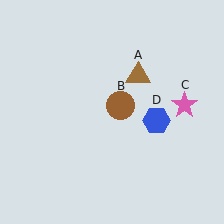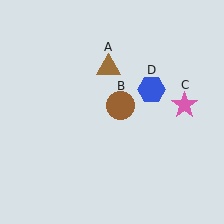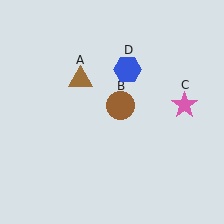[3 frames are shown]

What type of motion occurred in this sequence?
The brown triangle (object A), blue hexagon (object D) rotated counterclockwise around the center of the scene.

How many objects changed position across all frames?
2 objects changed position: brown triangle (object A), blue hexagon (object D).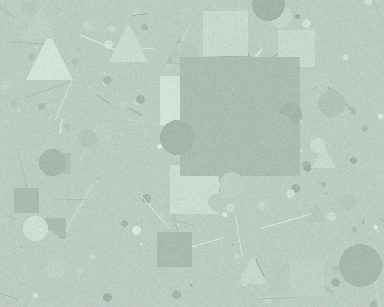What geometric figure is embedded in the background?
A square is embedded in the background.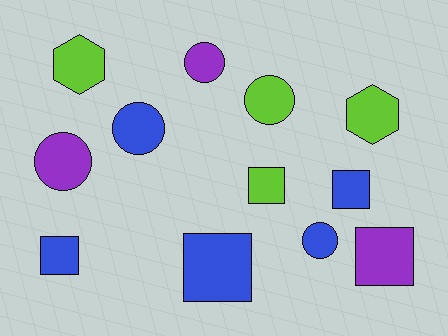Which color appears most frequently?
Blue, with 5 objects.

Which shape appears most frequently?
Circle, with 5 objects.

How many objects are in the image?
There are 12 objects.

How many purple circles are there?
There are 2 purple circles.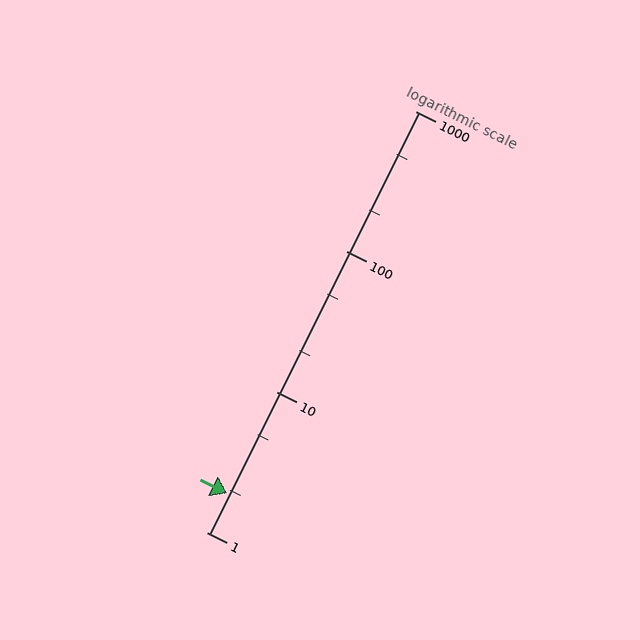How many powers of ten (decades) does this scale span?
The scale spans 3 decades, from 1 to 1000.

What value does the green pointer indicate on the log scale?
The pointer indicates approximately 1.9.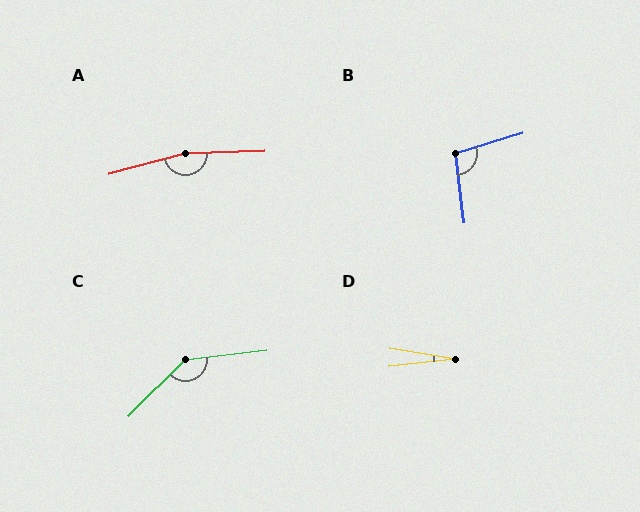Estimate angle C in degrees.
Approximately 142 degrees.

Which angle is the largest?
A, at approximately 167 degrees.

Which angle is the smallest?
D, at approximately 15 degrees.